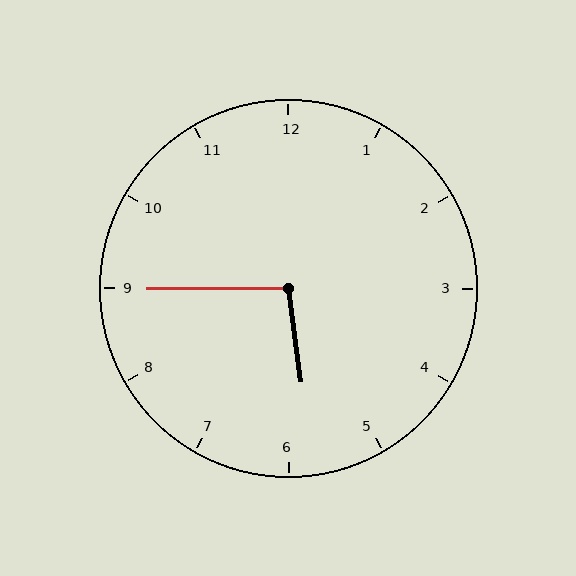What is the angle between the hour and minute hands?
Approximately 98 degrees.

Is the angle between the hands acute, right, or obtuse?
It is obtuse.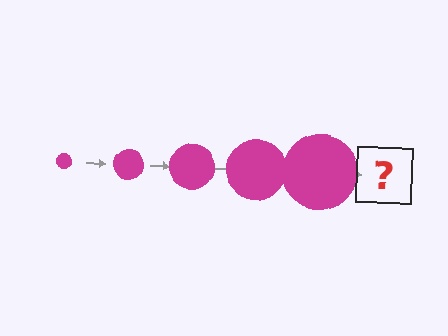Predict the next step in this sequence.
The next step is a magenta circle, larger than the previous one.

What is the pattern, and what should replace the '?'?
The pattern is that the circle gets progressively larger each step. The '?' should be a magenta circle, larger than the previous one.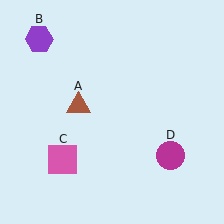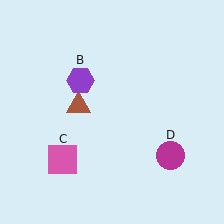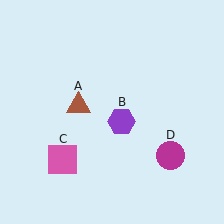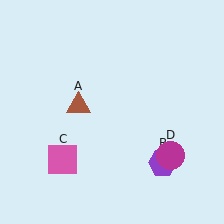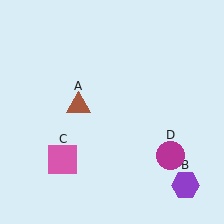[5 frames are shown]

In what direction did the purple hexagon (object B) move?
The purple hexagon (object B) moved down and to the right.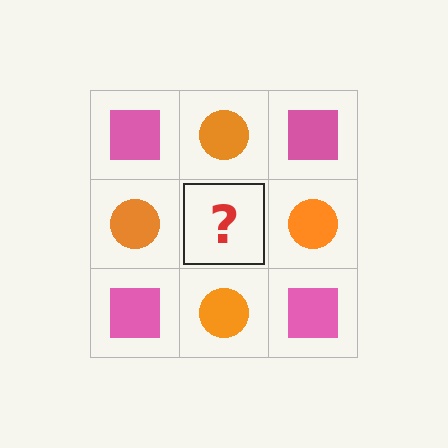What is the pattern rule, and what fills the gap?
The rule is that it alternates pink square and orange circle in a checkerboard pattern. The gap should be filled with a pink square.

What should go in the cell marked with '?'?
The missing cell should contain a pink square.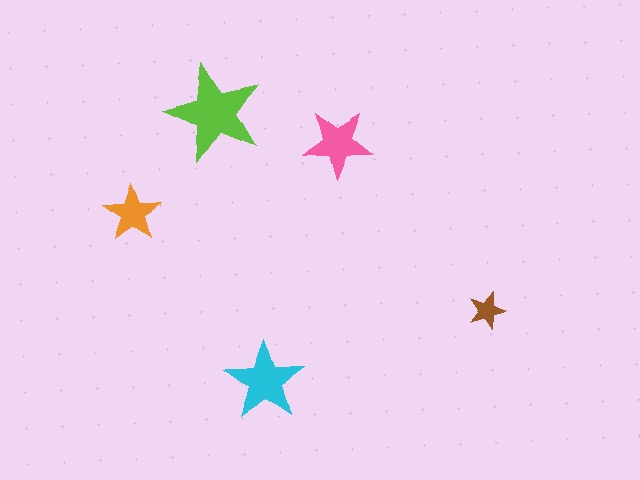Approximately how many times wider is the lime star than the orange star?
About 1.5 times wider.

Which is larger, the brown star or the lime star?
The lime one.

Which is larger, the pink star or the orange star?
The pink one.